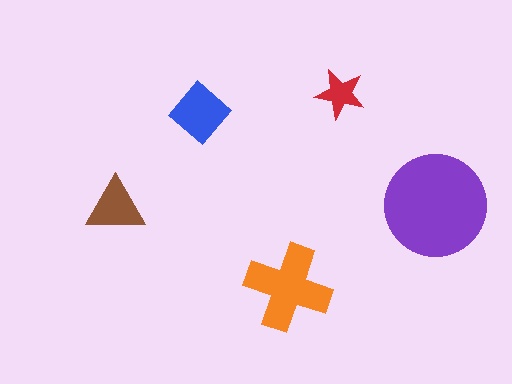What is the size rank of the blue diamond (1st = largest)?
3rd.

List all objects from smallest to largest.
The red star, the brown triangle, the blue diamond, the orange cross, the purple circle.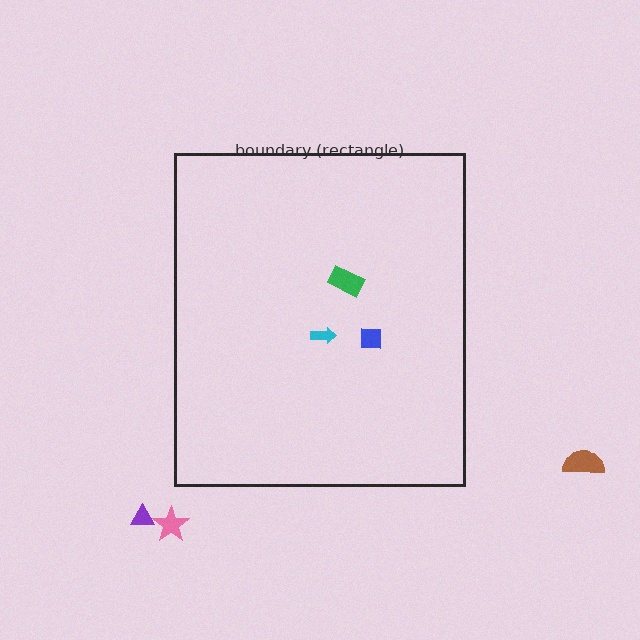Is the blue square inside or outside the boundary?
Inside.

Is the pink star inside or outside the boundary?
Outside.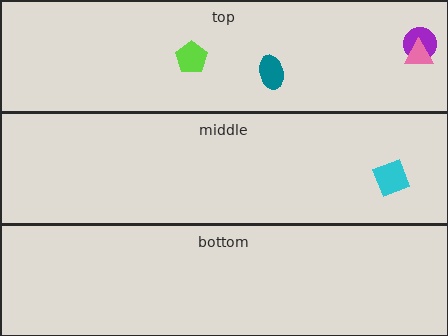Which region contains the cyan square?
The middle region.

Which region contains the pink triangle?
The top region.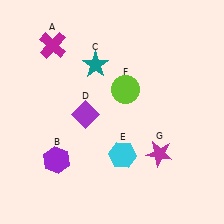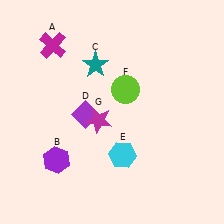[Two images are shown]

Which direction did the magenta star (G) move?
The magenta star (G) moved left.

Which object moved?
The magenta star (G) moved left.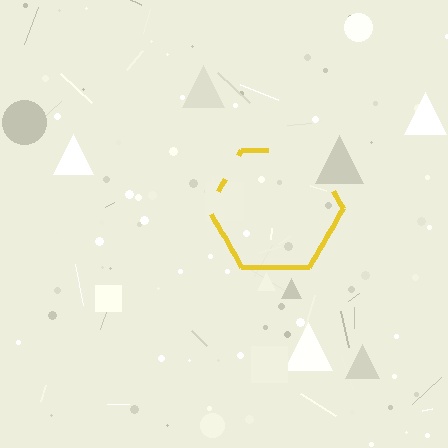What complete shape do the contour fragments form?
The contour fragments form a hexagon.